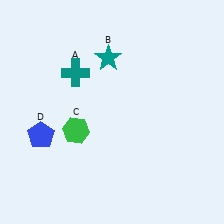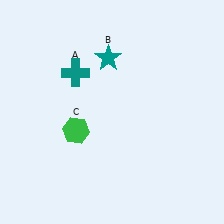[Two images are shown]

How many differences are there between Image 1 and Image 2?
There is 1 difference between the two images.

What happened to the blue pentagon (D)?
The blue pentagon (D) was removed in Image 2. It was in the bottom-left area of Image 1.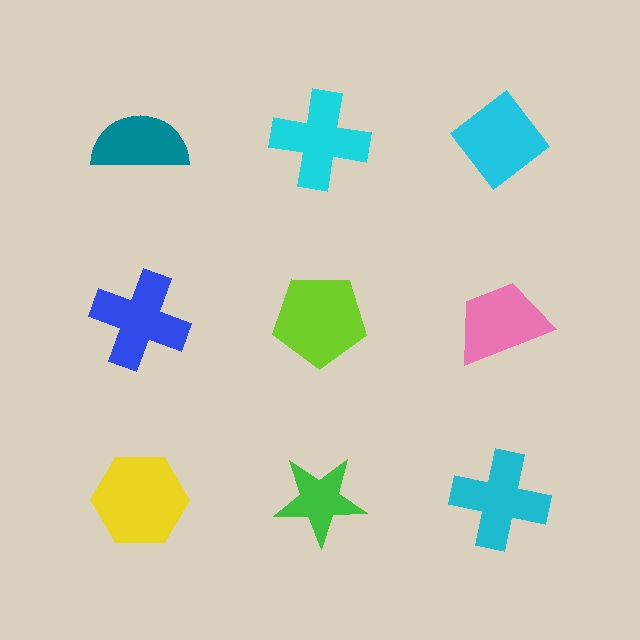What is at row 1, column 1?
A teal semicircle.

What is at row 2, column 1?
A blue cross.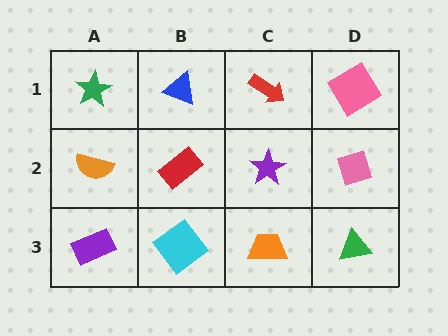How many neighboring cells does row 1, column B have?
3.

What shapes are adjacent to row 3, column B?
A red rectangle (row 2, column B), a purple rectangle (row 3, column A), an orange trapezoid (row 3, column C).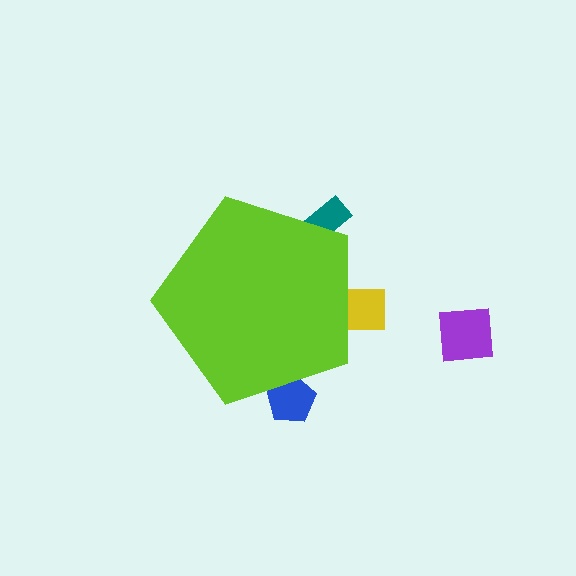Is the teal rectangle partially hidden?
Yes, the teal rectangle is partially hidden behind the lime pentagon.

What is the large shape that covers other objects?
A lime pentagon.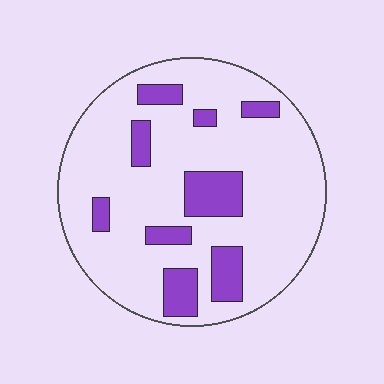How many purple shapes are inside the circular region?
9.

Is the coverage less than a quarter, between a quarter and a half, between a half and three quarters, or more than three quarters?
Less than a quarter.